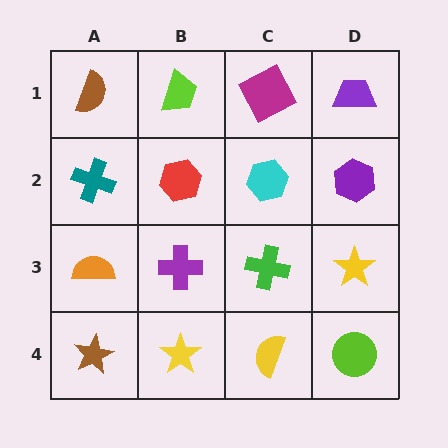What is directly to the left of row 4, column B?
A brown star.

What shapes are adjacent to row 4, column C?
A green cross (row 3, column C), a yellow star (row 4, column B), a lime circle (row 4, column D).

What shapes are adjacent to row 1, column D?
A purple hexagon (row 2, column D), a magenta square (row 1, column C).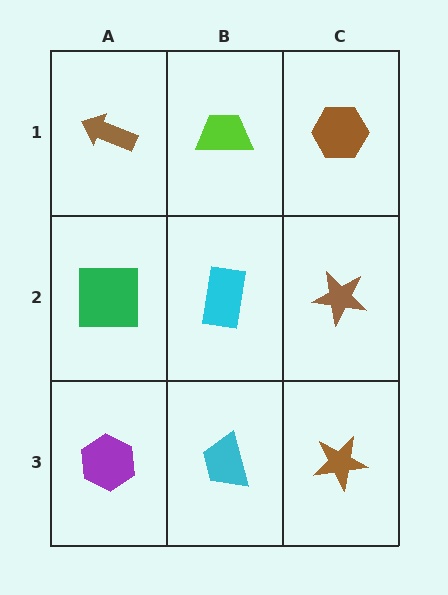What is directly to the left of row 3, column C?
A cyan trapezoid.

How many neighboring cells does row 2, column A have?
3.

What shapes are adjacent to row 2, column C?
A brown hexagon (row 1, column C), a brown star (row 3, column C), a cyan rectangle (row 2, column B).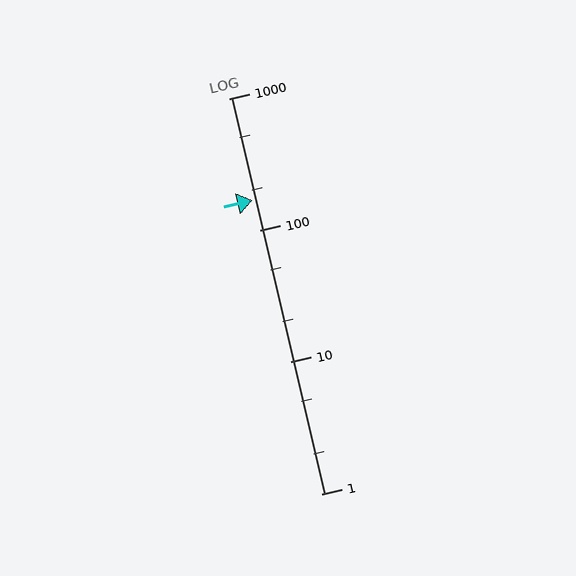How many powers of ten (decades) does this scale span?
The scale spans 3 decades, from 1 to 1000.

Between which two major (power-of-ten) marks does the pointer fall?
The pointer is between 100 and 1000.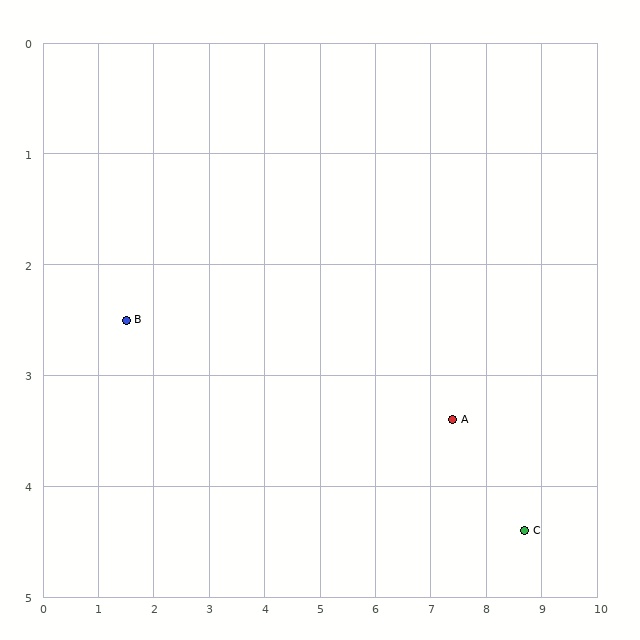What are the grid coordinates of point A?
Point A is at approximately (7.4, 3.4).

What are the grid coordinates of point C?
Point C is at approximately (8.7, 4.4).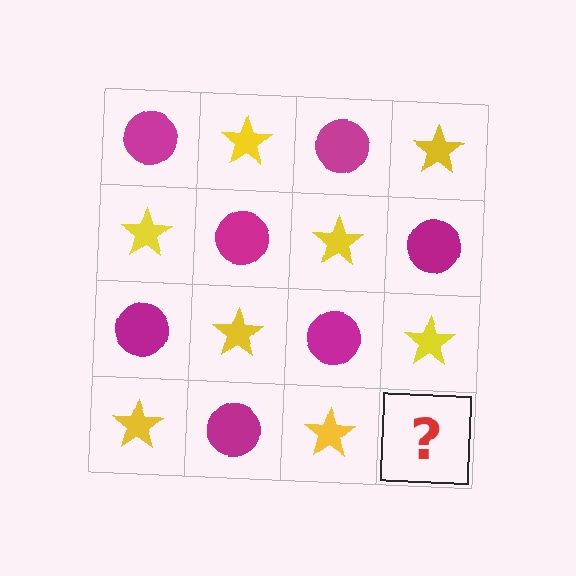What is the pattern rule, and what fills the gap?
The rule is that it alternates magenta circle and yellow star in a checkerboard pattern. The gap should be filled with a magenta circle.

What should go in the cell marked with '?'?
The missing cell should contain a magenta circle.